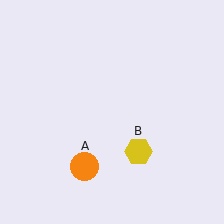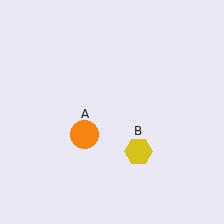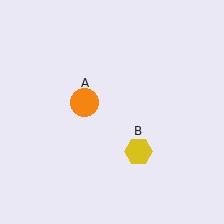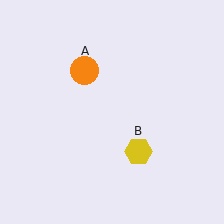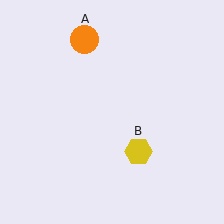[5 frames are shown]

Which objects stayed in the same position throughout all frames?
Yellow hexagon (object B) remained stationary.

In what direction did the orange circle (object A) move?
The orange circle (object A) moved up.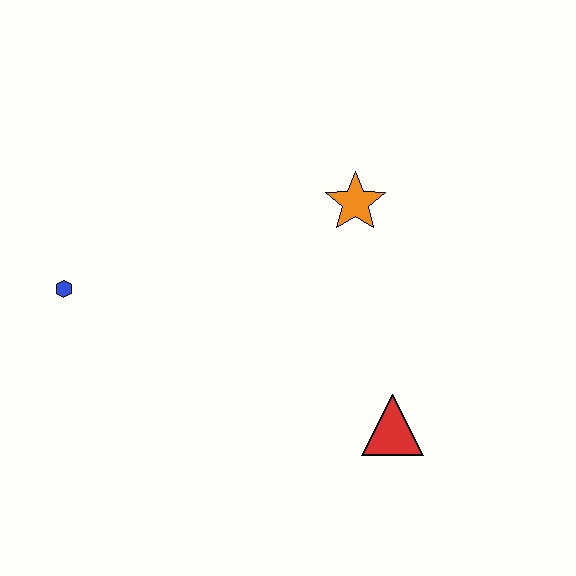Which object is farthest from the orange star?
The blue hexagon is farthest from the orange star.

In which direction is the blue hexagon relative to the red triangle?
The blue hexagon is to the left of the red triangle.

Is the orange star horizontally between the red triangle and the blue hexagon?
Yes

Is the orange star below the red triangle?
No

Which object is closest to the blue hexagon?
The orange star is closest to the blue hexagon.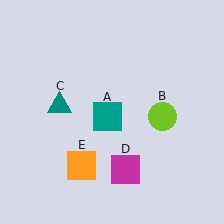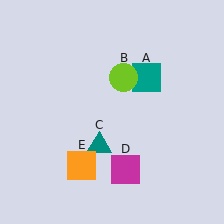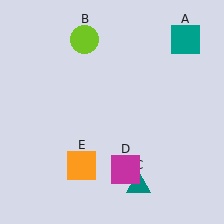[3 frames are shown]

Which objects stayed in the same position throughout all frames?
Magenta square (object D) and orange square (object E) remained stationary.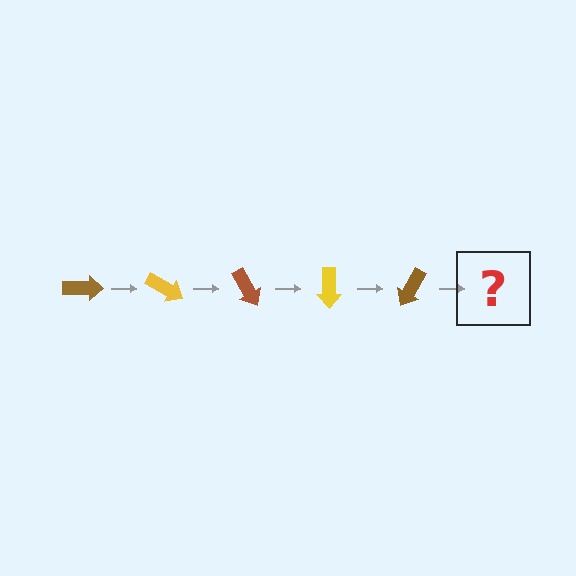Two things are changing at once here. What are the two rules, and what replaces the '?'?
The two rules are that it rotates 30 degrees each step and the color cycles through brown and yellow. The '?' should be a yellow arrow, rotated 150 degrees from the start.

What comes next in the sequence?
The next element should be a yellow arrow, rotated 150 degrees from the start.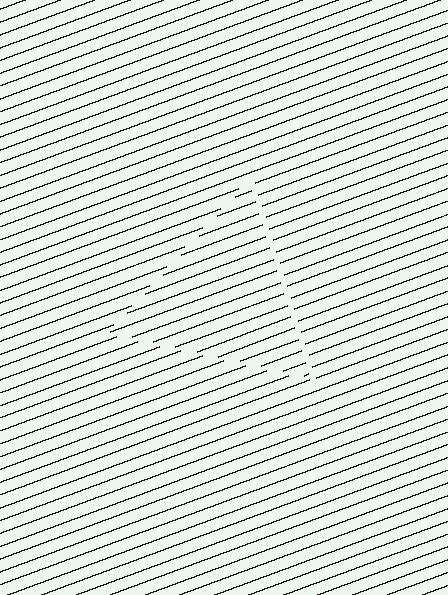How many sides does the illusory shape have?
3 sides — the line-ends trace a triangle.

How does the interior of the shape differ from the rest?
The interior of the shape contains the same grating, shifted by half a period — the contour is defined by the phase discontinuity where line-ends from the inner and outer gratings abut.